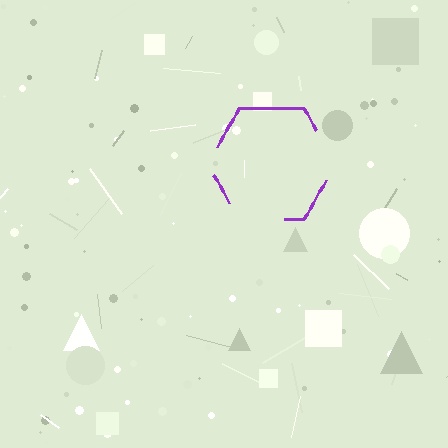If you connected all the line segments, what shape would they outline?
They would outline a hexagon.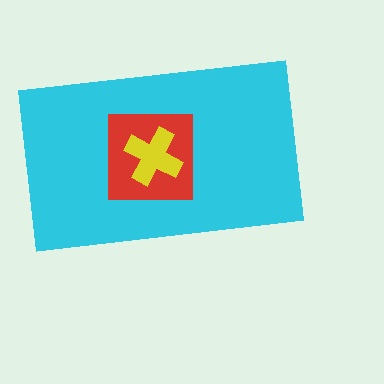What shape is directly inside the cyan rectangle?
The red square.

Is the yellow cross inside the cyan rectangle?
Yes.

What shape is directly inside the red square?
The yellow cross.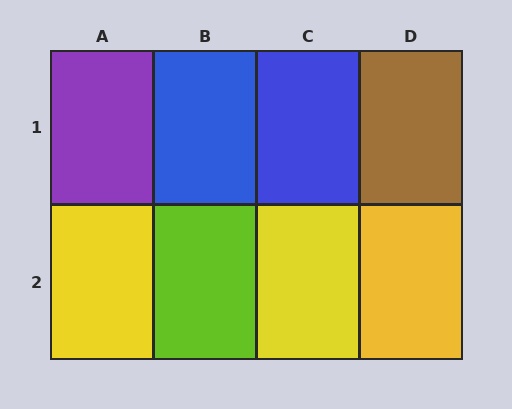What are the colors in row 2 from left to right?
Yellow, lime, yellow, yellow.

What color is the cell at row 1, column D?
Brown.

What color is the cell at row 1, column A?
Purple.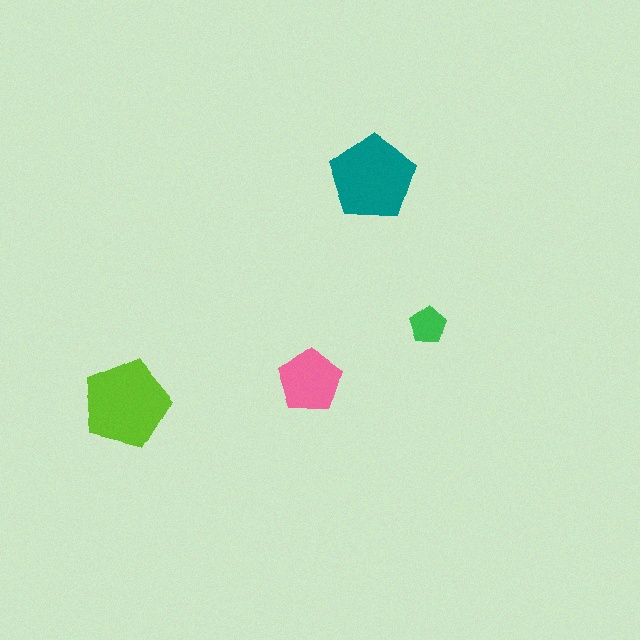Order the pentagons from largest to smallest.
the lime one, the teal one, the pink one, the green one.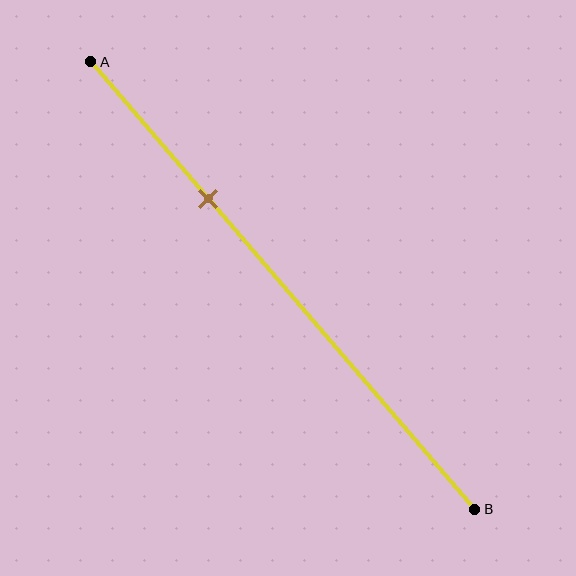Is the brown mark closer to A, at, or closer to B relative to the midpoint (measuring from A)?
The brown mark is closer to point A than the midpoint of segment AB.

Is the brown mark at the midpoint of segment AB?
No, the mark is at about 30% from A, not at the 50% midpoint.